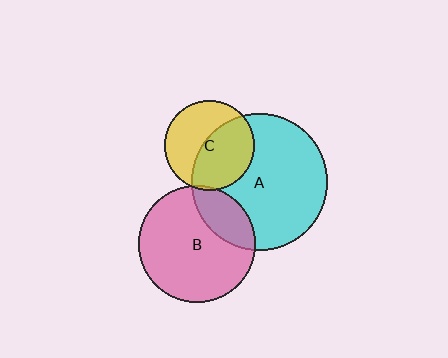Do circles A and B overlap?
Yes.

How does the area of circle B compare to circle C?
Approximately 1.7 times.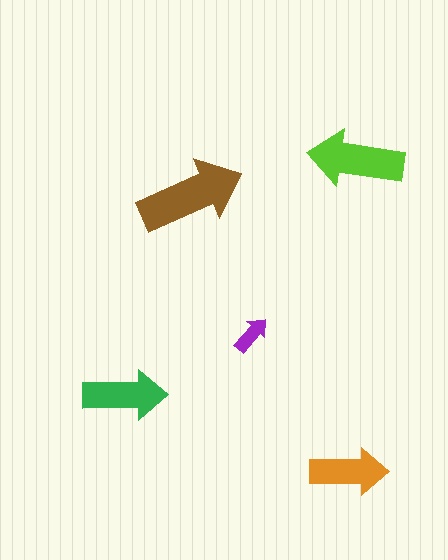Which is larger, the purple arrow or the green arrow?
The green one.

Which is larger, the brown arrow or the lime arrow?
The brown one.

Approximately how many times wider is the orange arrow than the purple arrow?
About 2 times wider.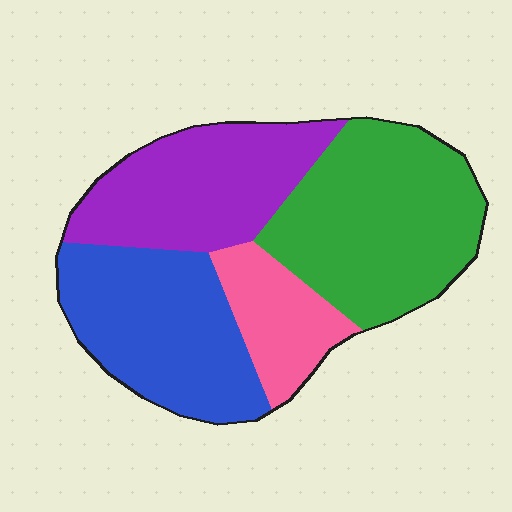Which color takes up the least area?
Pink, at roughly 15%.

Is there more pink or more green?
Green.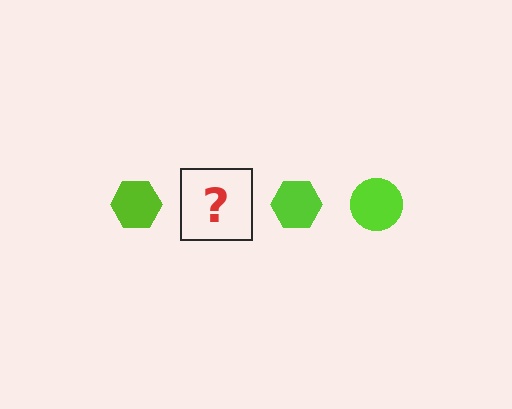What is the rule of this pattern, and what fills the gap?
The rule is that the pattern cycles through hexagon, circle shapes in lime. The gap should be filled with a lime circle.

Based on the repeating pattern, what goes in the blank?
The blank should be a lime circle.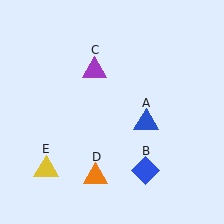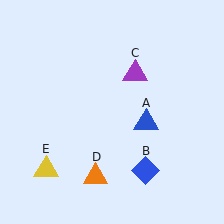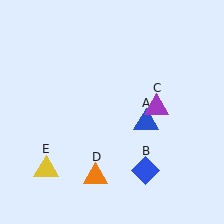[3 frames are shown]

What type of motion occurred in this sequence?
The purple triangle (object C) rotated clockwise around the center of the scene.